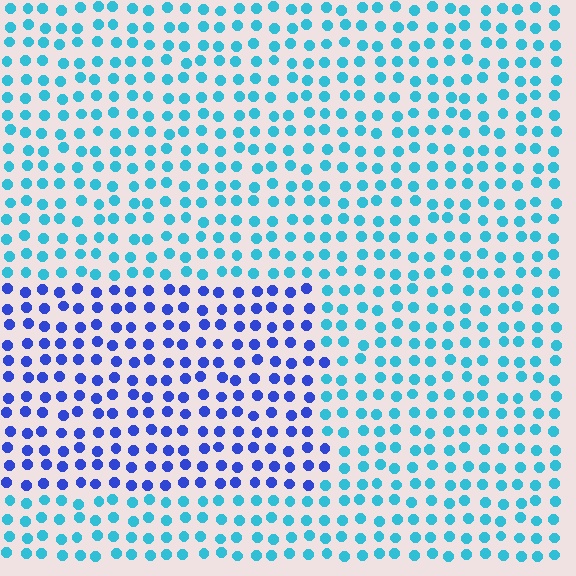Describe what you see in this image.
The image is filled with small cyan elements in a uniform arrangement. A rectangle-shaped region is visible where the elements are tinted to a slightly different hue, forming a subtle color boundary.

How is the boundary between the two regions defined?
The boundary is defined purely by a slight shift in hue (about 45 degrees). Spacing, size, and orientation are identical on both sides.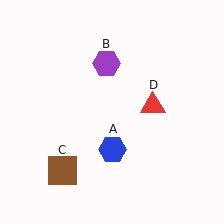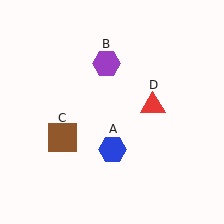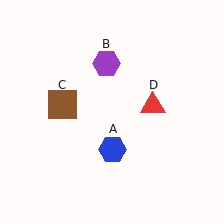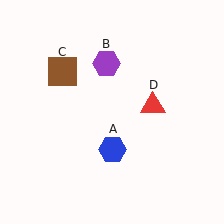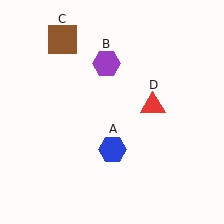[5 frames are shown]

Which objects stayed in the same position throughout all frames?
Blue hexagon (object A) and purple hexagon (object B) and red triangle (object D) remained stationary.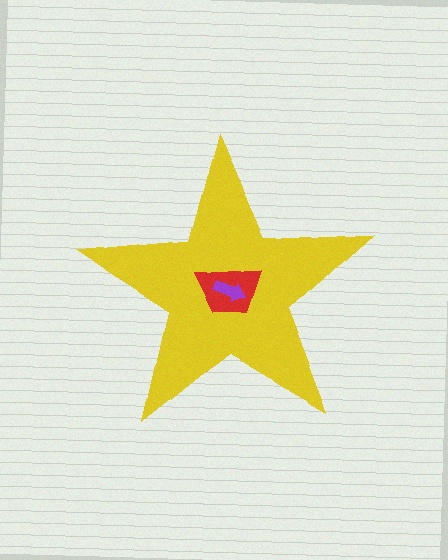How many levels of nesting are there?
3.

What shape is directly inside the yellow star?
The red trapezoid.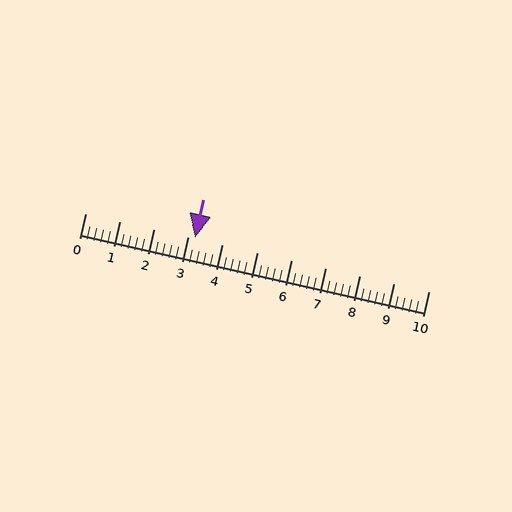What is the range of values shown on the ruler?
The ruler shows values from 0 to 10.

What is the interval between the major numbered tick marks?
The major tick marks are spaced 1 units apart.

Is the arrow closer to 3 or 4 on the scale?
The arrow is closer to 3.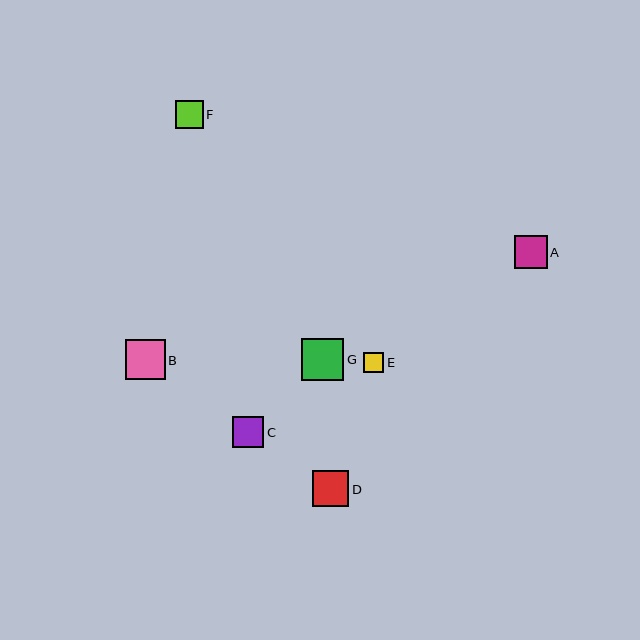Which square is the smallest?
Square E is the smallest with a size of approximately 20 pixels.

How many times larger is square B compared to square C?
Square B is approximately 1.3 times the size of square C.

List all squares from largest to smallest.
From largest to smallest: G, B, D, A, C, F, E.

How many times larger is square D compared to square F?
Square D is approximately 1.3 times the size of square F.